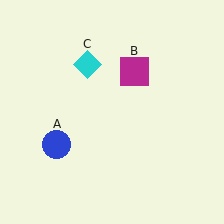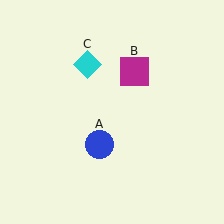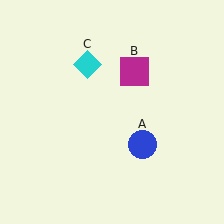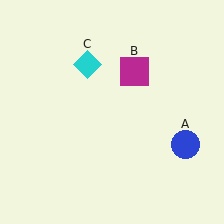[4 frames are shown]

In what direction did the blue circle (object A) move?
The blue circle (object A) moved right.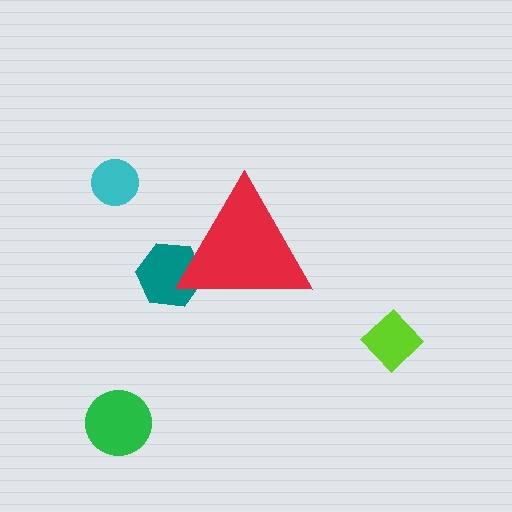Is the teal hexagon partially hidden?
Yes, the teal hexagon is partially hidden behind the red triangle.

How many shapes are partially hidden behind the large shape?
1 shape is partially hidden.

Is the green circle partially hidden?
No, the green circle is fully visible.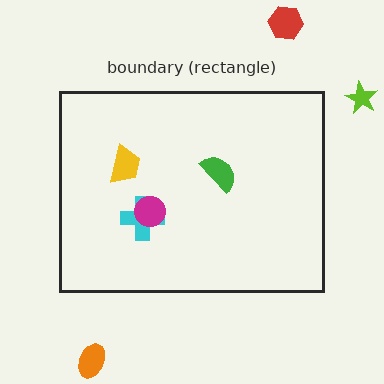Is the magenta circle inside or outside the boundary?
Inside.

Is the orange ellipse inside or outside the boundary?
Outside.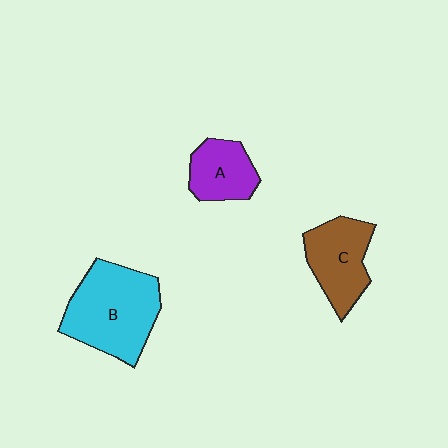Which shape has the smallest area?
Shape A (purple).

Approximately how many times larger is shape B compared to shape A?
Approximately 2.0 times.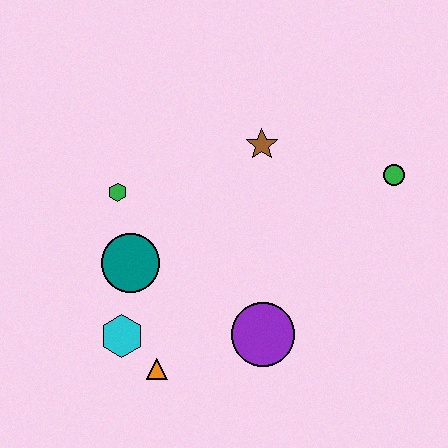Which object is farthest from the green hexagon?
The green circle is farthest from the green hexagon.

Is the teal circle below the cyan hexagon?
No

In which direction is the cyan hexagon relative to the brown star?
The cyan hexagon is below the brown star.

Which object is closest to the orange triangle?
The cyan hexagon is closest to the orange triangle.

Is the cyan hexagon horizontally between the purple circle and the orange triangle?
No